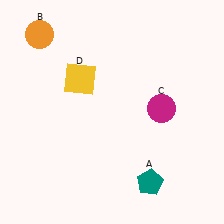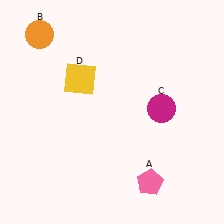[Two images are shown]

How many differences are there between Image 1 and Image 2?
There is 1 difference between the two images.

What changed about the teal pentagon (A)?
In Image 1, A is teal. In Image 2, it changed to pink.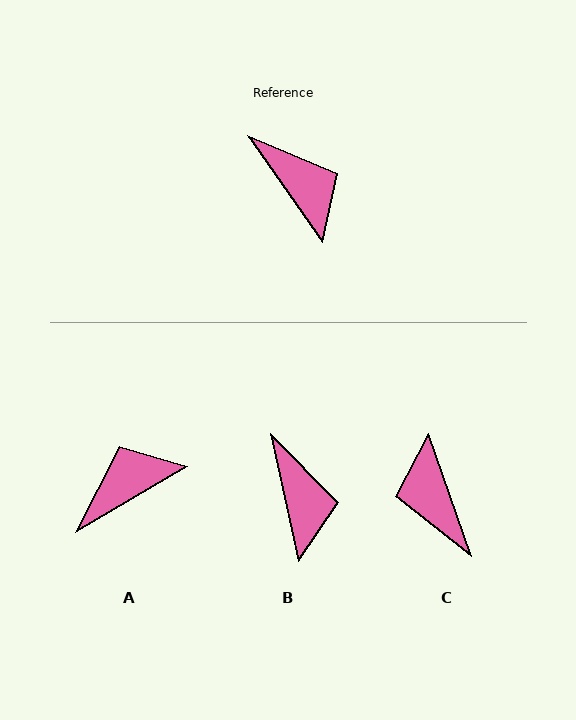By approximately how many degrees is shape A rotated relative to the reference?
Approximately 86 degrees counter-clockwise.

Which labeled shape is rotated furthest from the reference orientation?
C, about 165 degrees away.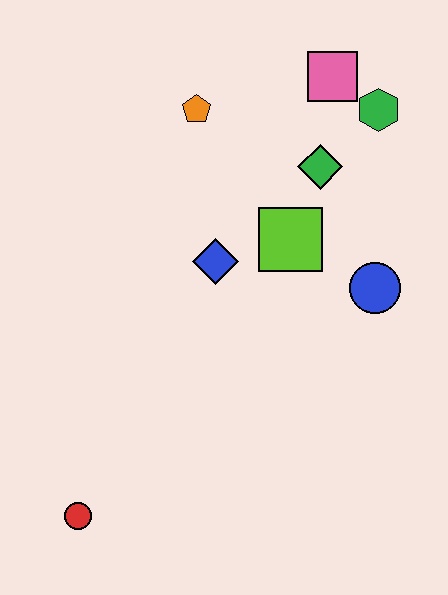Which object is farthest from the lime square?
The red circle is farthest from the lime square.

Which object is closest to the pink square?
The green hexagon is closest to the pink square.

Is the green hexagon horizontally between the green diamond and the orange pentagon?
No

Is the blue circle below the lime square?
Yes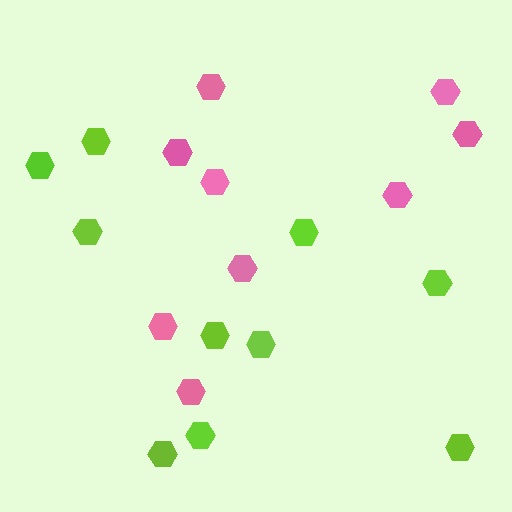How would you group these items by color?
There are 2 groups: one group of pink hexagons (9) and one group of lime hexagons (10).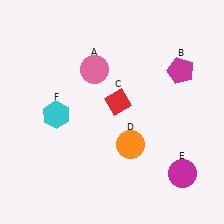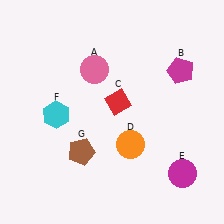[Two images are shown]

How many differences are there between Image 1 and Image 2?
There is 1 difference between the two images.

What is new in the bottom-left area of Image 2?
A brown pentagon (G) was added in the bottom-left area of Image 2.